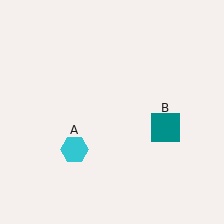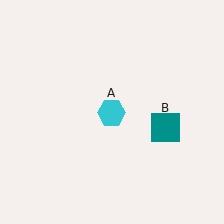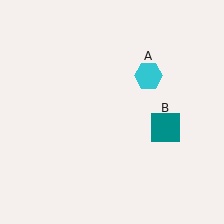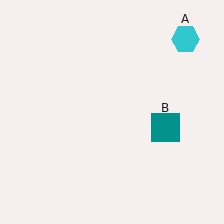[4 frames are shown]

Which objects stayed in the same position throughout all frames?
Teal square (object B) remained stationary.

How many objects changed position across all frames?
1 object changed position: cyan hexagon (object A).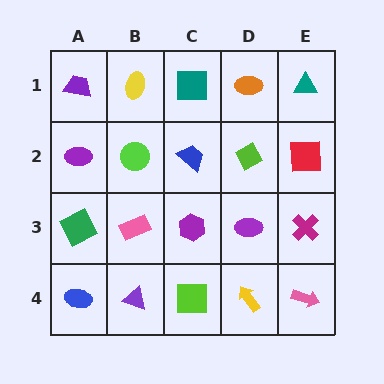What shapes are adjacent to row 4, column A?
A green square (row 3, column A), a purple triangle (row 4, column B).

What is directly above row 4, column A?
A green square.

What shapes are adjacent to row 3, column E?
A red square (row 2, column E), a pink arrow (row 4, column E), a purple ellipse (row 3, column D).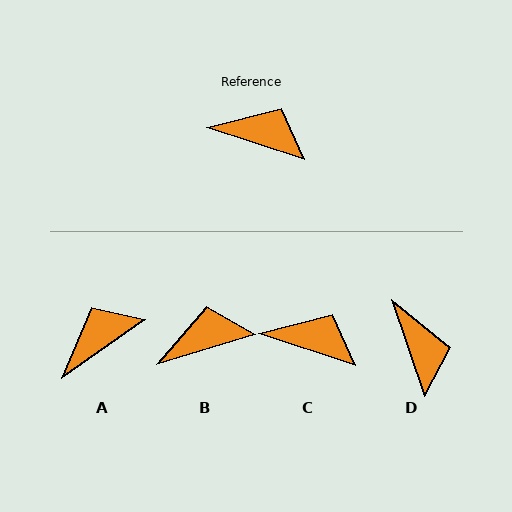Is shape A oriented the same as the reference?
No, it is off by about 53 degrees.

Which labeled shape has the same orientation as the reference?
C.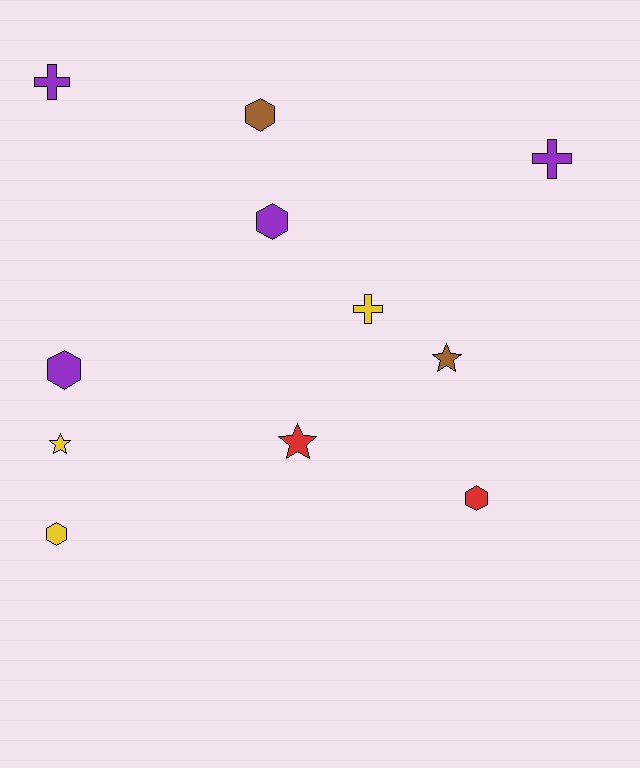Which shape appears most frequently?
Hexagon, with 5 objects.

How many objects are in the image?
There are 11 objects.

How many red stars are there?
There is 1 red star.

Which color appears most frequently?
Purple, with 4 objects.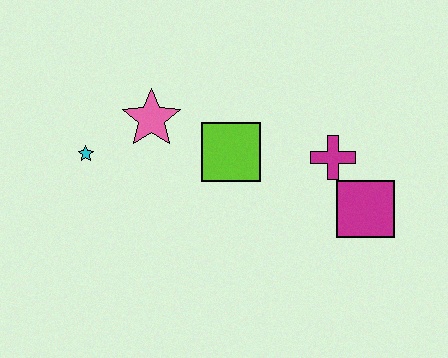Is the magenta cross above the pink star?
No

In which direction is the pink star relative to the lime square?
The pink star is to the left of the lime square.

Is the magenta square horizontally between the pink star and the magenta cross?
No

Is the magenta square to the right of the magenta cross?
Yes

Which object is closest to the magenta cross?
The magenta square is closest to the magenta cross.